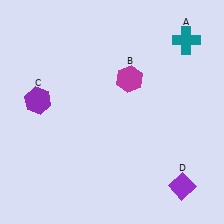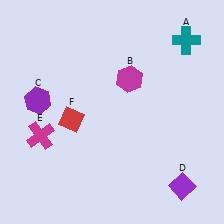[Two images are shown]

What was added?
A magenta cross (E), a red diamond (F) were added in Image 2.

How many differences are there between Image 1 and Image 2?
There are 2 differences between the two images.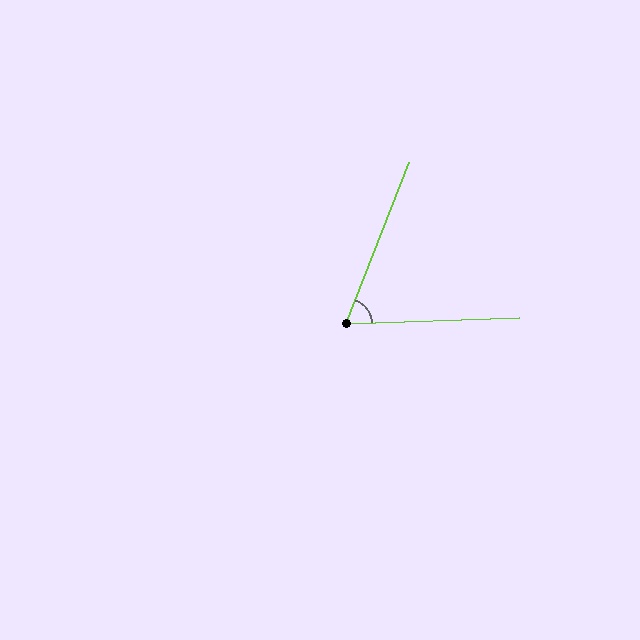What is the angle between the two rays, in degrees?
Approximately 67 degrees.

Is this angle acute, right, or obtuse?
It is acute.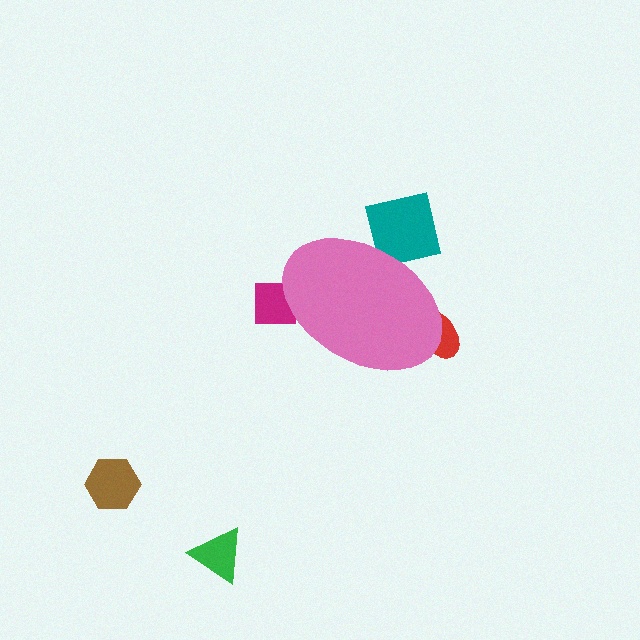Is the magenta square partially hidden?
Yes, the magenta square is partially hidden behind the pink ellipse.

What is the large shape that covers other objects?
A pink ellipse.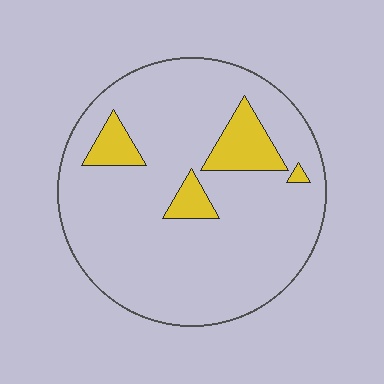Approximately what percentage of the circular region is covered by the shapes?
Approximately 10%.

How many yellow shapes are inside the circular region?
4.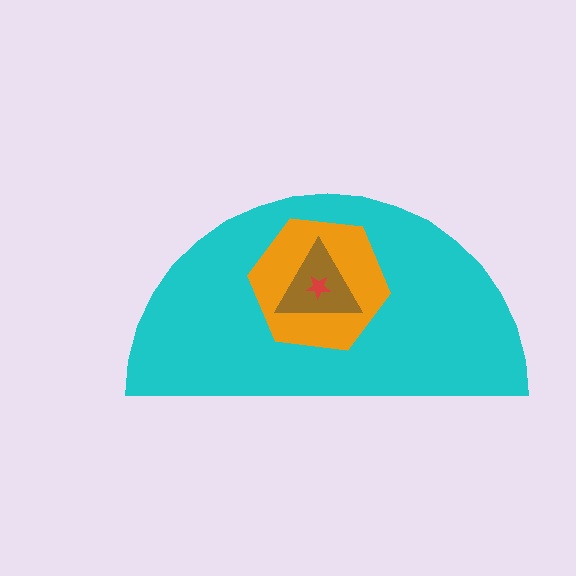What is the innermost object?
The red star.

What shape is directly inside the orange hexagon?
The brown triangle.